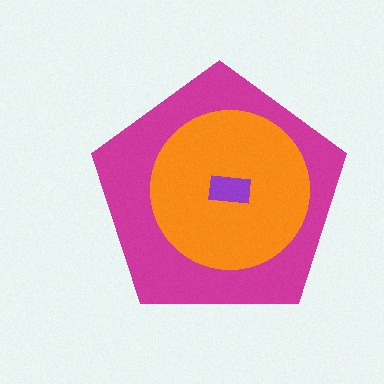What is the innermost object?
The purple rectangle.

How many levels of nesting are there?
3.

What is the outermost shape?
The magenta pentagon.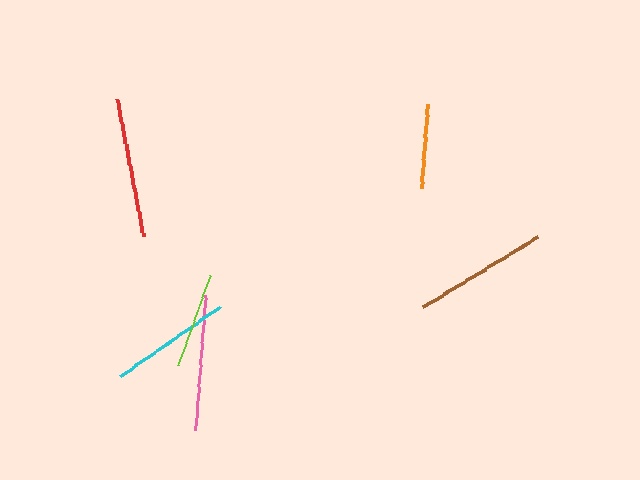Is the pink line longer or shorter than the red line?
The red line is longer than the pink line.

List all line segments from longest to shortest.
From longest to shortest: red, brown, pink, cyan, lime, orange.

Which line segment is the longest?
The red line is the longest at approximately 140 pixels.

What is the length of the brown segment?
The brown segment is approximately 135 pixels long.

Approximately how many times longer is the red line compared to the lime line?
The red line is approximately 1.5 times the length of the lime line.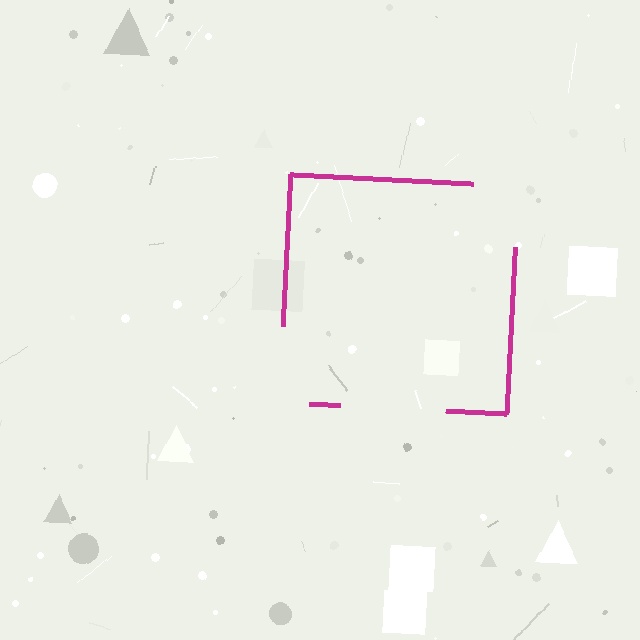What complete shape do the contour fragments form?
The contour fragments form a square.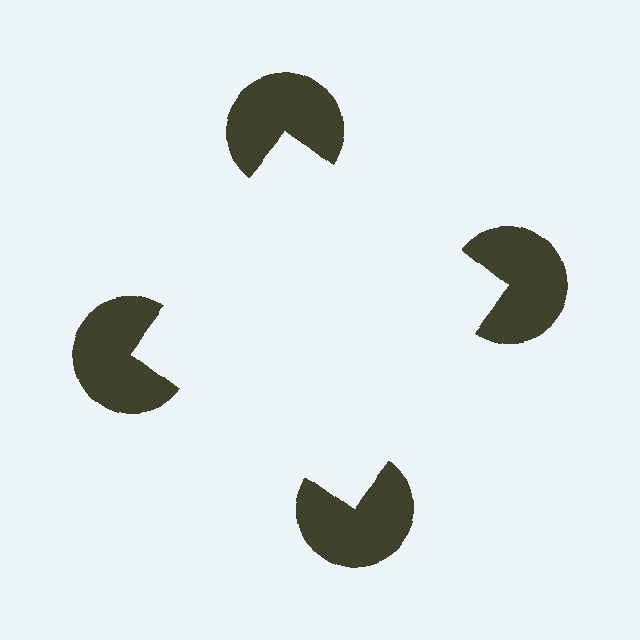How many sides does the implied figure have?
4 sides.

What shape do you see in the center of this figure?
An illusory square — its edges are inferred from the aligned wedge cuts in the pac-man discs, not physically drawn.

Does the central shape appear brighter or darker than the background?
It typically appears slightly brighter than the background, even though no actual brightness change is drawn.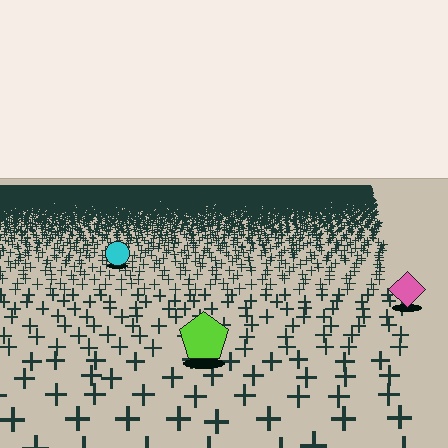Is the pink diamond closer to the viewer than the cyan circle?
Yes. The pink diamond is closer — you can tell from the texture gradient: the ground texture is coarser near it.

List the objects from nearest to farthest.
From nearest to farthest: the lime pentagon, the pink diamond, the cyan circle.